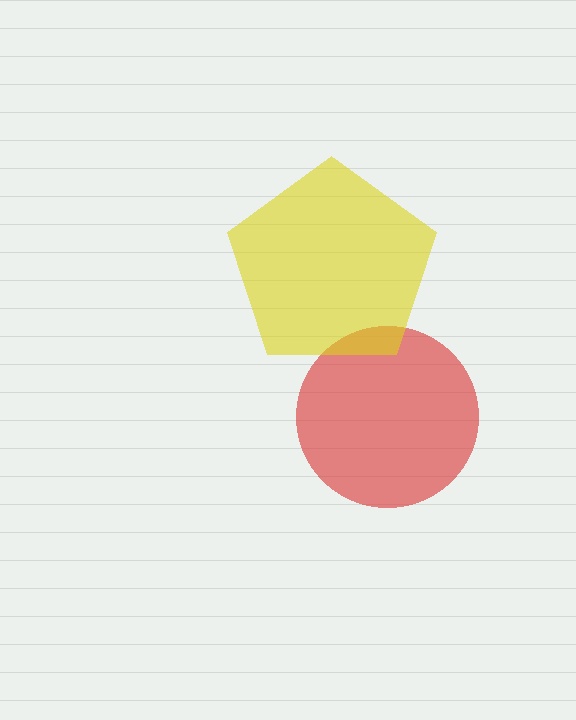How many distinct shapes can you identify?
There are 2 distinct shapes: a red circle, a yellow pentagon.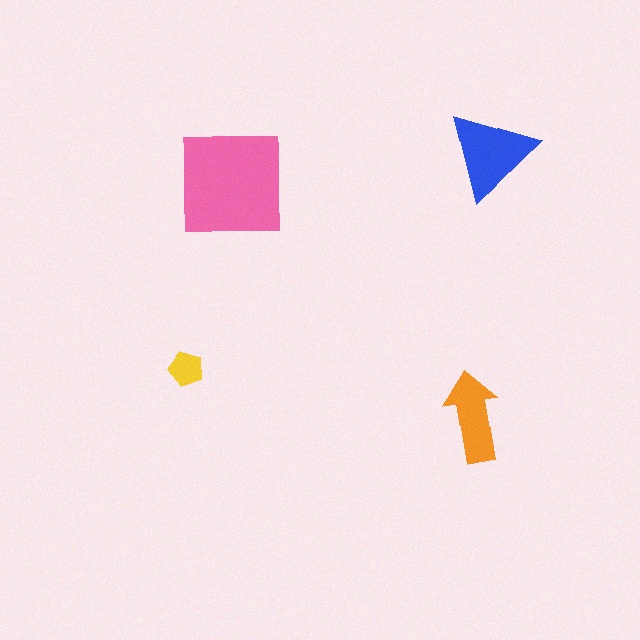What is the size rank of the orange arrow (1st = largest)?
3rd.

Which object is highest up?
The blue triangle is topmost.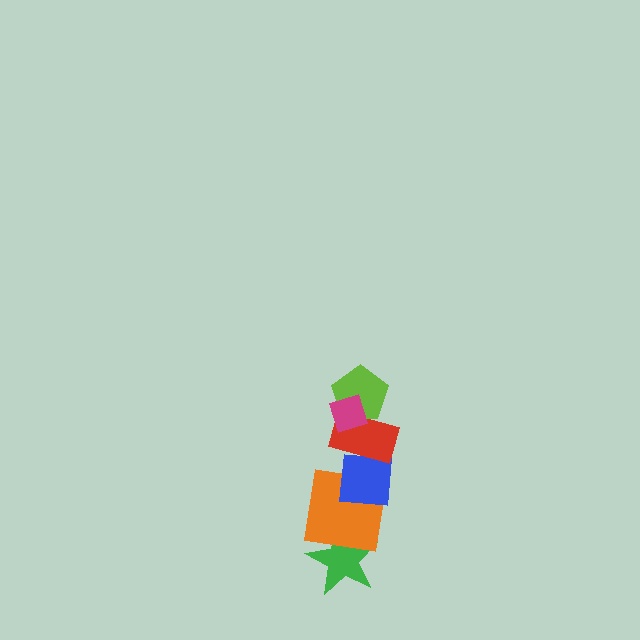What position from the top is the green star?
The green star is 6th from the top.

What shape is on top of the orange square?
The blue square is on top of the orange square.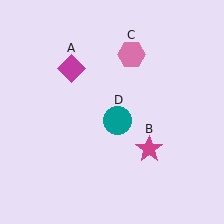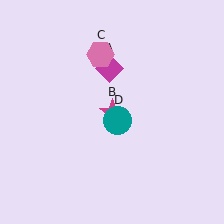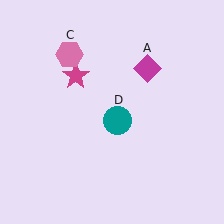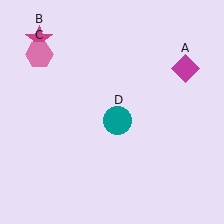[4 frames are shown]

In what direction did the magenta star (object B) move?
The magenta star (object B) moved up and to the left.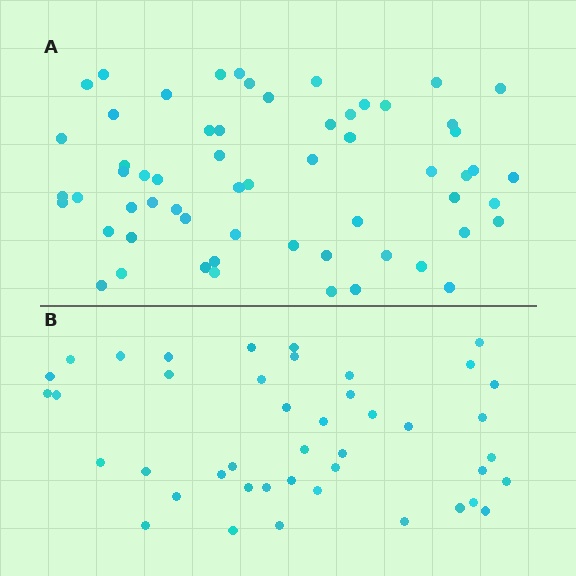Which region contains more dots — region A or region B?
Region A (the top region) has more dots.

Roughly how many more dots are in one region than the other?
Region A has approximately 15 more dots than region B.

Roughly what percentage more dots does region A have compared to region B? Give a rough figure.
About 40% more.